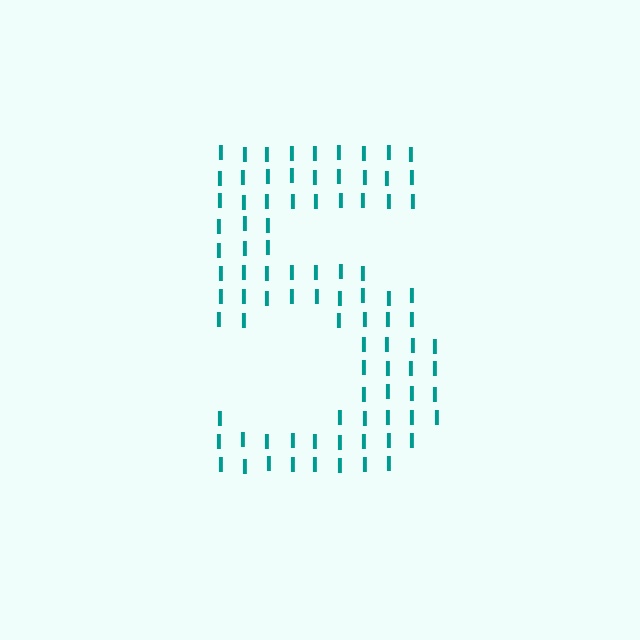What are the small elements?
The small elements are letter I's.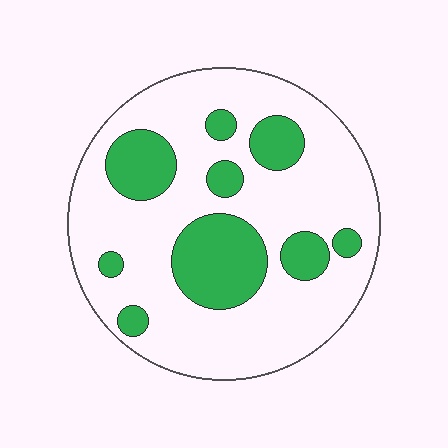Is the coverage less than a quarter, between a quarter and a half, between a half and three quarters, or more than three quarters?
Between a quarter and a half.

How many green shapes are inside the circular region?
9.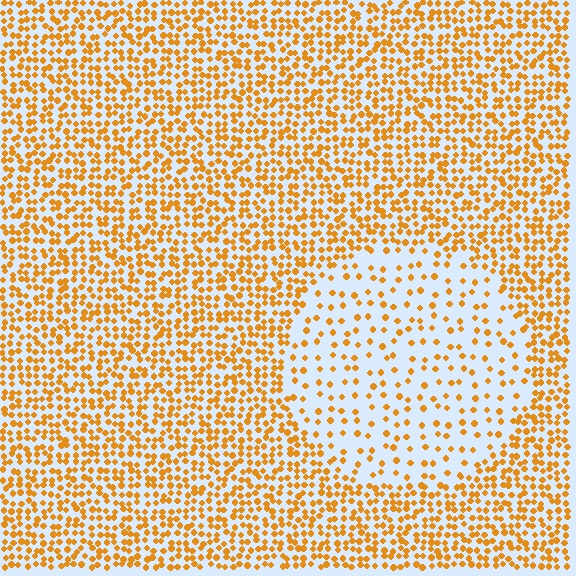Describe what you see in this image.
The image contains small orange elements arranged at two different densities. A circle-shaped region is visible where the elements are less densely packed than the surrounding area.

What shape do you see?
I see a circle.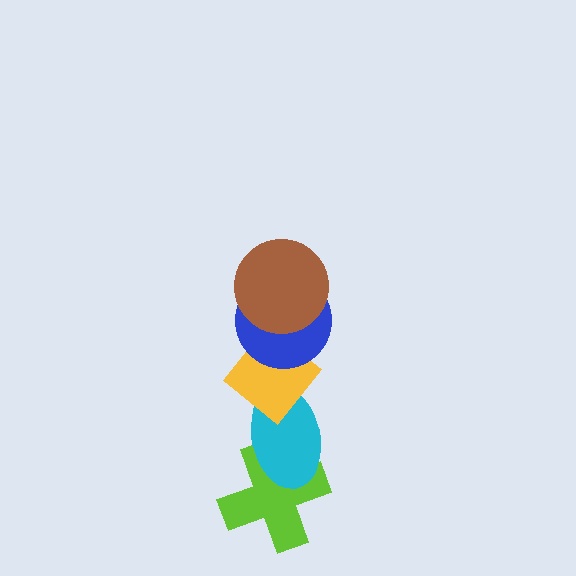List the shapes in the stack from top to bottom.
From top to bottom: the brown circle, the blue circle, the yellow diamond, the cyan ellipse, the lime cross.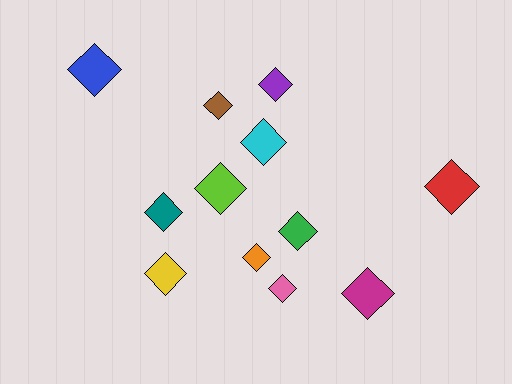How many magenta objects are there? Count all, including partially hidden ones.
There is 1 magenta object.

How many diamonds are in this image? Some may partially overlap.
There are 12 diamonds.